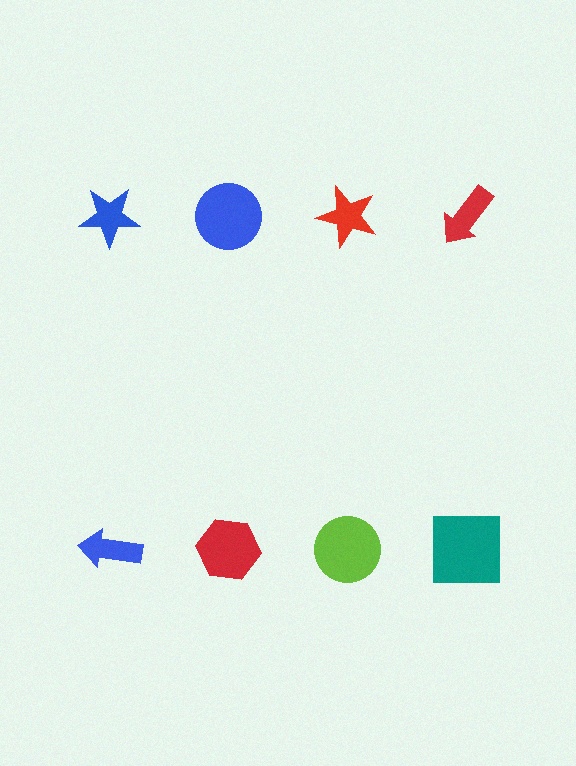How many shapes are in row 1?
4 shapes.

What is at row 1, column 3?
A red star.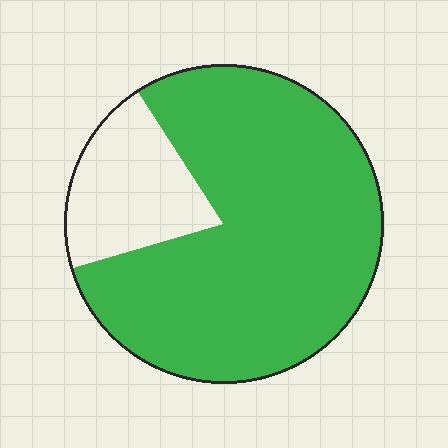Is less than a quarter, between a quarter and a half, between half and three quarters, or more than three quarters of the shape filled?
More than three quarters.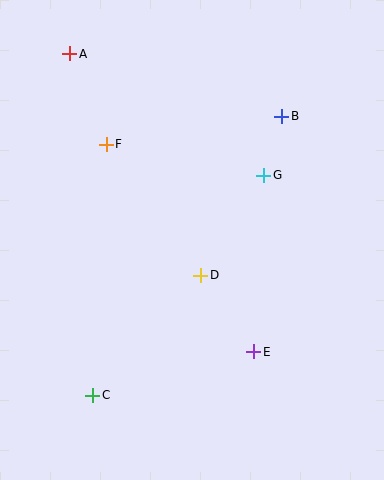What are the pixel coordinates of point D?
Point D is at (201, 275).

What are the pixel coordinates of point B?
Point B is at (282, 116).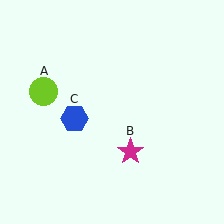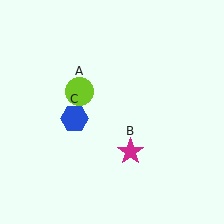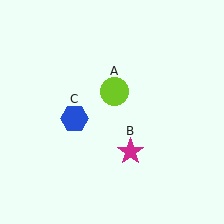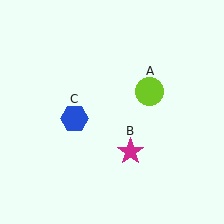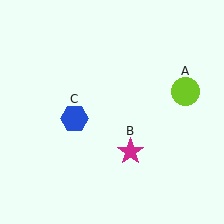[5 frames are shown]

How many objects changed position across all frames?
1 object changed position: lime circle (object A).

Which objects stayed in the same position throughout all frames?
Magenta star (object B) and blue hexagon (object C) remained stationary.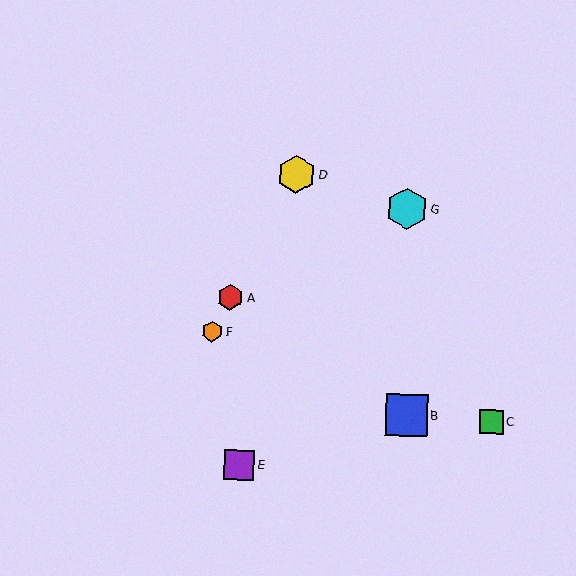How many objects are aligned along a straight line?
3 objects (A, D, F) are aligned along a straight line.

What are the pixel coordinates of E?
Object E is at (239, 465).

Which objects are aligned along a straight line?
Objects A, D, F are aligned along a straight line.